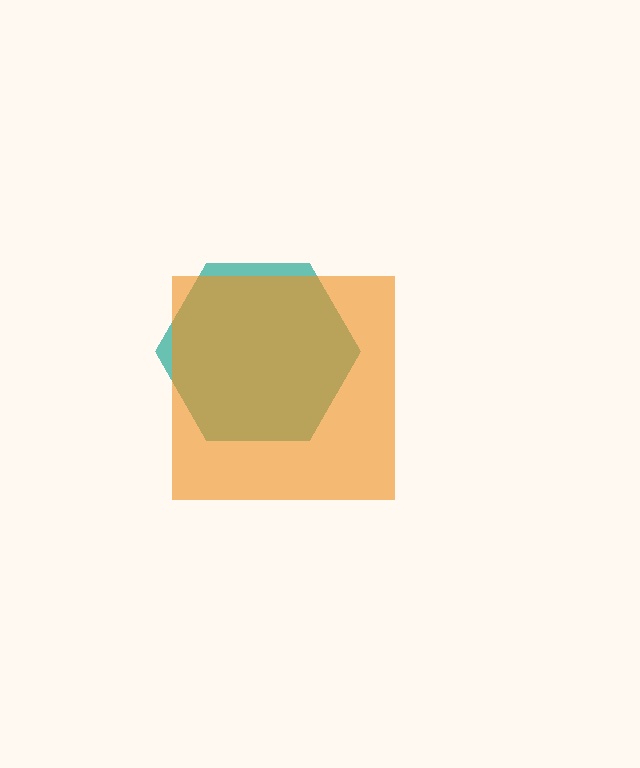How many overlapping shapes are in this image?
There are 2 overlapping shapes in the image.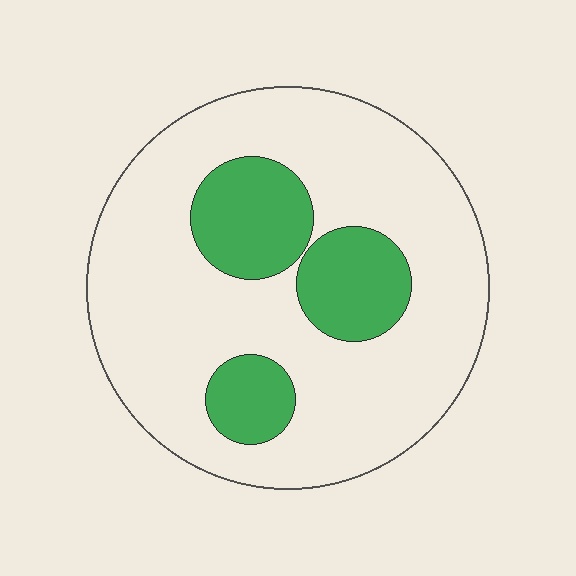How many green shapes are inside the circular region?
3.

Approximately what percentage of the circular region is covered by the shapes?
Approximately 25%.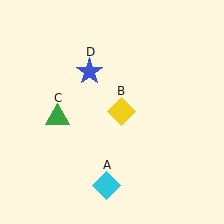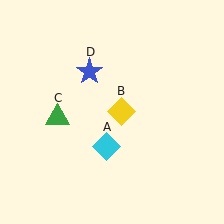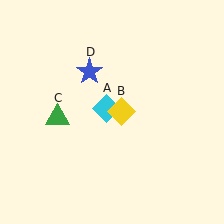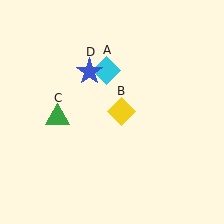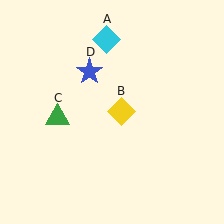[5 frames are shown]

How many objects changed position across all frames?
1 object changed position: cyan diamond (object A).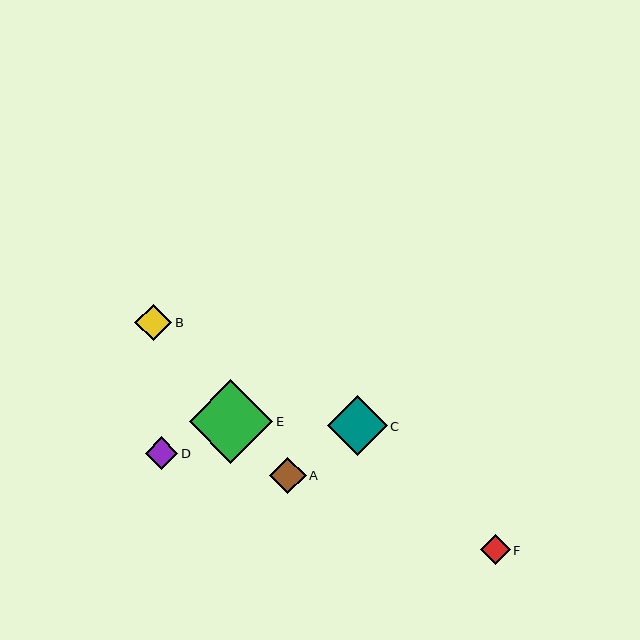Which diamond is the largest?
Diamond E is the largest with a size of approximately 83 pixels.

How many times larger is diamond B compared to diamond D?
Diamond B is approximately 1.1 times the size of diamond D.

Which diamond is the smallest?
Diamond F is the smallest with a size of approximately 30 pixels.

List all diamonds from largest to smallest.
From largest to smallest: E, C, B, A, D, F.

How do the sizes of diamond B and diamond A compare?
Diamond B and diamond A are approximately the same size.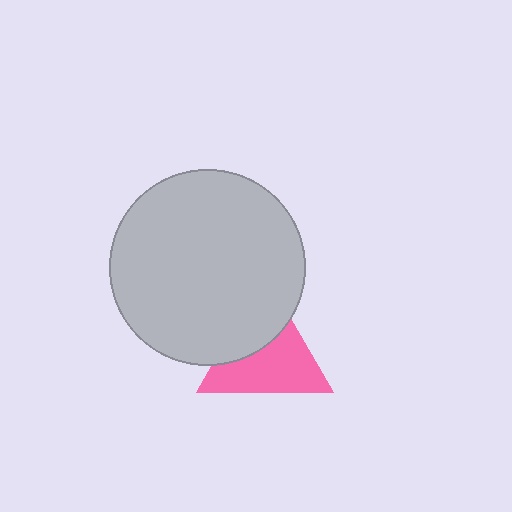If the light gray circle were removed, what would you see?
You would see the complete pink triangle.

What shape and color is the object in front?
The object in front is a light gray circle.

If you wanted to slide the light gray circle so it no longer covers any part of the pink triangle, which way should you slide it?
Slide it up — that is the most direct way to separate the two shapes.